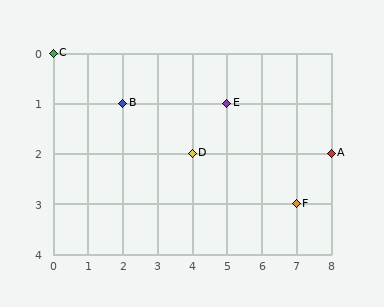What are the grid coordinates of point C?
Point C is at grid coordinates (0, 0).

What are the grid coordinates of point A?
Point A is at grid coordinates (8, 2).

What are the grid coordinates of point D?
Point D is at grid coordinates (4, 2).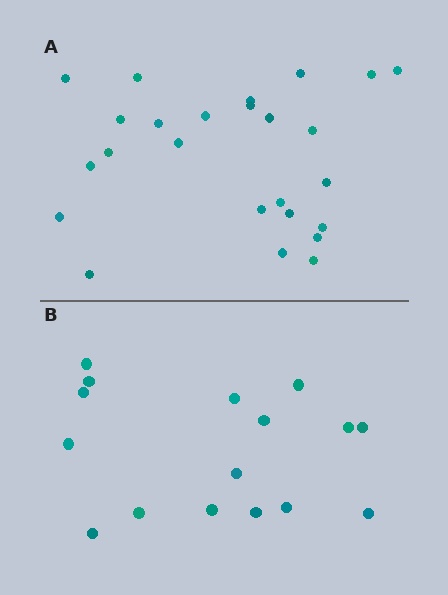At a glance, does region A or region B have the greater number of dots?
Region A (the top region) has more dots.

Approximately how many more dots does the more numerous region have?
Region A has roughly 8 or so more dots than region B.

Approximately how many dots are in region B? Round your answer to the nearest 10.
About 20 dots. (The exact count is 16, which rounds to 20.)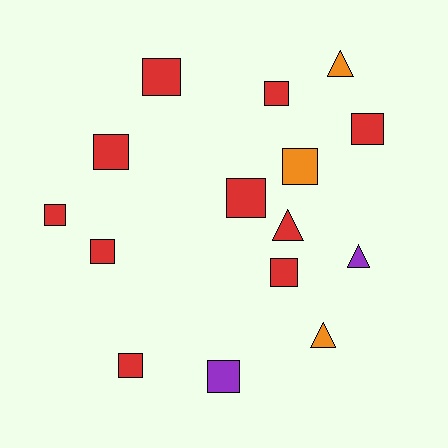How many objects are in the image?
There are 15 objects.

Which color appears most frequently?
Red, with 10 objects.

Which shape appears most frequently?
Square, with 11 objects.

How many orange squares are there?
There is 1 orange square.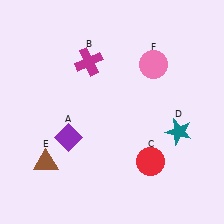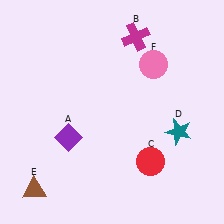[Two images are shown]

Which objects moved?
The objects that moved are: the magenta cross (B), the brown triangle (E).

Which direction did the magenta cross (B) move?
The magenta cross (B) moved right.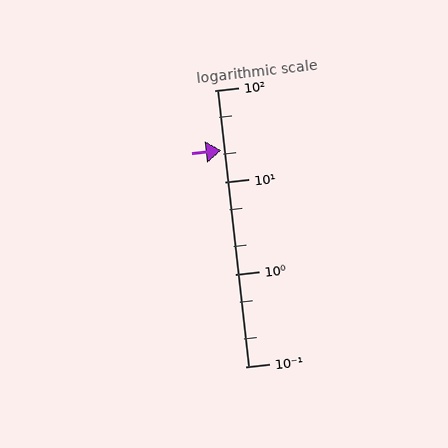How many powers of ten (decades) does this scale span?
The scale spans 3 decades, from 0.1 to 100.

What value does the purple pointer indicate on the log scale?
The pointer indicates approximately 22.